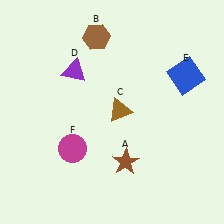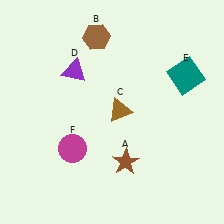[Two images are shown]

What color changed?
The square (E) changed from blue in Image 1 to teal in Image 2.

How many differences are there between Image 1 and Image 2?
There is 1 difference between the two images.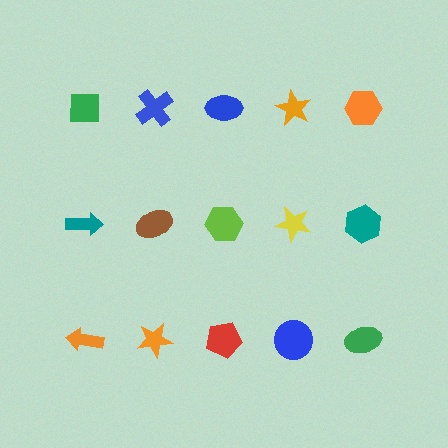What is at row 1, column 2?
A blue cross.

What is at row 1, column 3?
A blue ellipse.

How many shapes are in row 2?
5 shapes.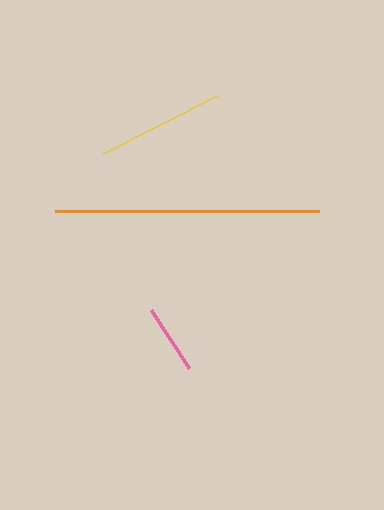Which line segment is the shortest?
The pink line is the shortest at approximately 69 pixels.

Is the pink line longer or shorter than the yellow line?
The yellow line is longer than the pink line.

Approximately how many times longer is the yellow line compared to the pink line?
The yellow line is approximately 1.8 times the length of the pink line.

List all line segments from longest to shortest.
From longest to shortest: orange, yellow, pink.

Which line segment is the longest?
The orange line is the longest at approximately 264 pixels.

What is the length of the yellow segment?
The yellow segment is approximately 127 pixels long.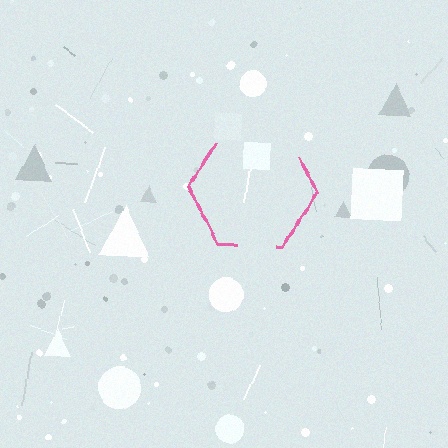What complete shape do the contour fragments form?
The contour fragments form a hexagon.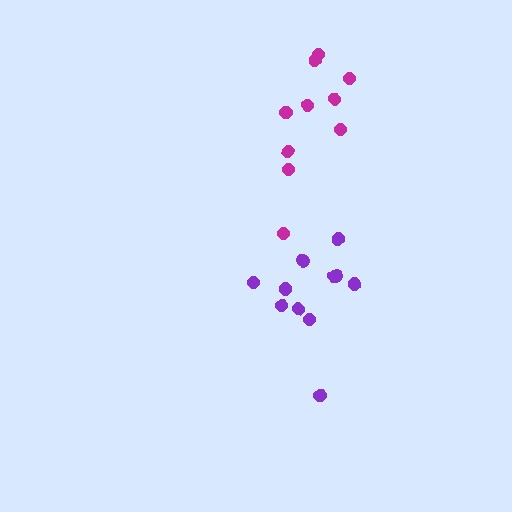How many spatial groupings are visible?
There are 2 spatial groupings.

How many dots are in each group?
Group 1: 11 dots, Group 2: 10 dots (21 total).